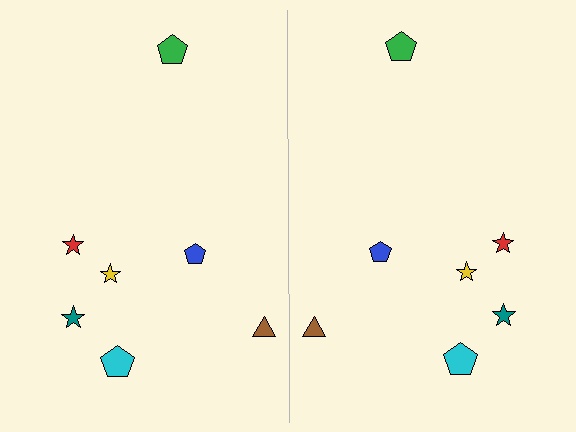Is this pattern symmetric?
Yes, this pattern has bilateral (reflection) symmetry.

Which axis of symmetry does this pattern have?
The pattern has a vertical axis of symmetry running through the center of the image.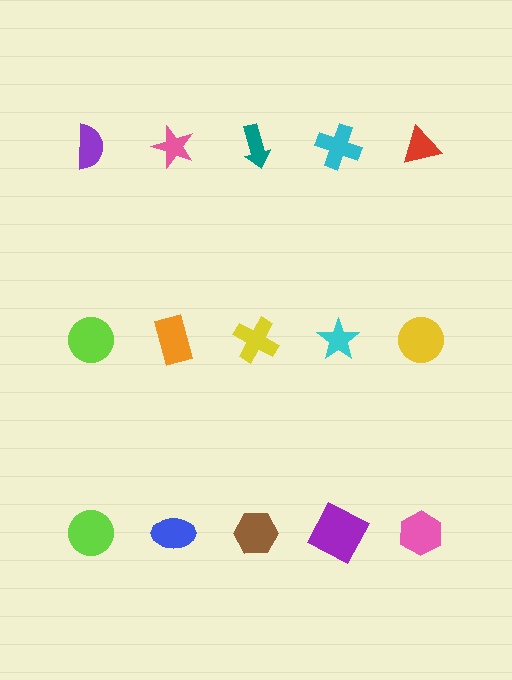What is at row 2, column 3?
A yellow cross.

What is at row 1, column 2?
A pink star.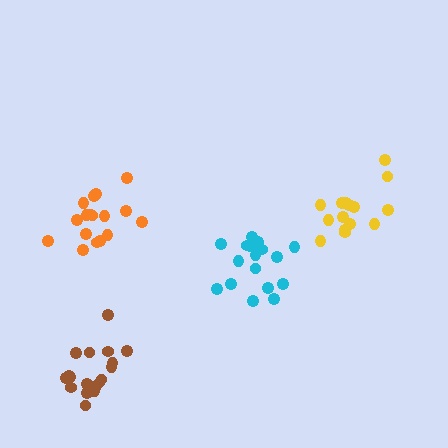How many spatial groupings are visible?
There are 4 spatial groupings.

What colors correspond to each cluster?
The clusters are colored: orange, brown, yellow, cyan.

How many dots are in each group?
Group 1: 17 dots, Group 2: 18 dots, Group 3: 15 dots, Group 4: 17 dots (67 total).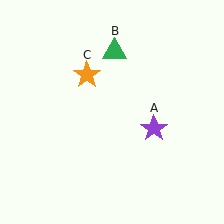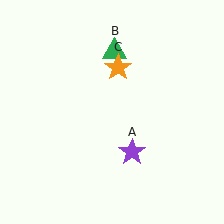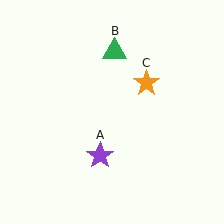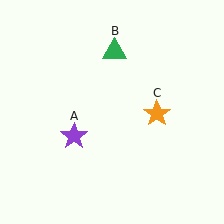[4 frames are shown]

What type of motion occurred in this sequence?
The purple star (object A), orange star (object C) rotated clockwise around the center of the scene.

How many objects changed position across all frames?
2 objects changed position: purple star (object A), orange star (object C).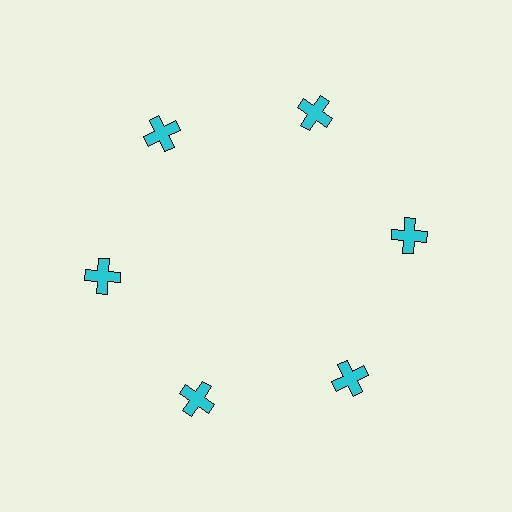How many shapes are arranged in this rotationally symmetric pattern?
There are 6 shapes, arranged in 6 groups of 1.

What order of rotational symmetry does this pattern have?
This pattern has 6-fold rotational symmetry.